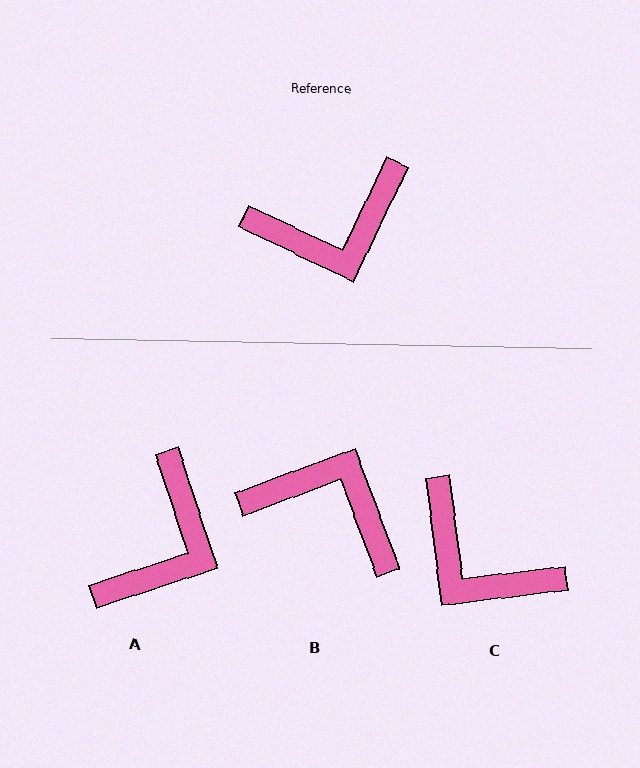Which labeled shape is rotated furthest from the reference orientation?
B, about 136 degrees away.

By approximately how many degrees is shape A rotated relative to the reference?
Approximately 43 degrees counter-clockwise.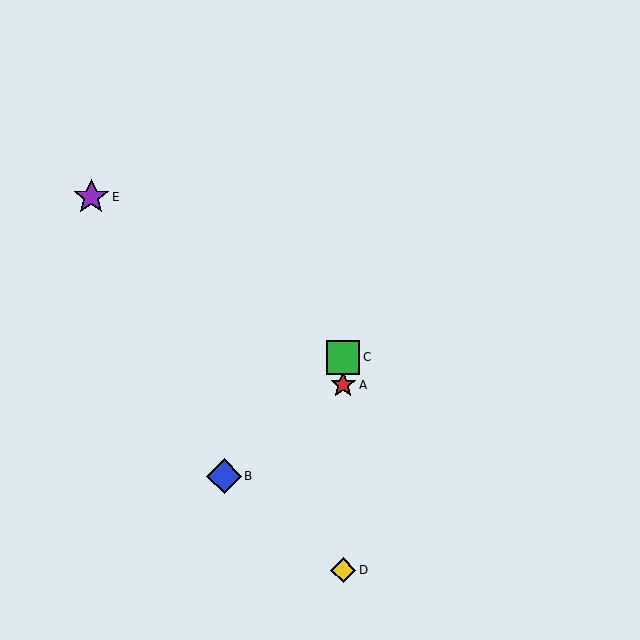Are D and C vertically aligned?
Yes, both are at x≈343.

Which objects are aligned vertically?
Objects A, C, D are aligned vertically.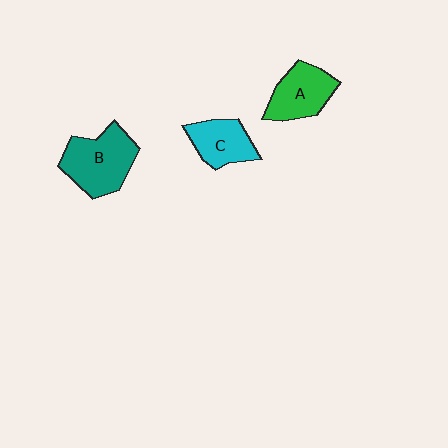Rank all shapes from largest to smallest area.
From largest to smallest: B (teal), A (green), C (cyan).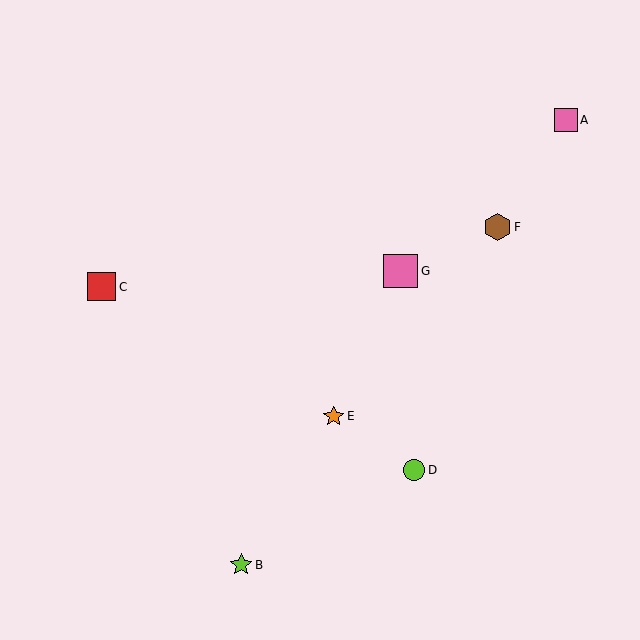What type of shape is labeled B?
Shape B is a lime star.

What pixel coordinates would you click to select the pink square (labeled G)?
Click at (401, 271) to select the pink square G.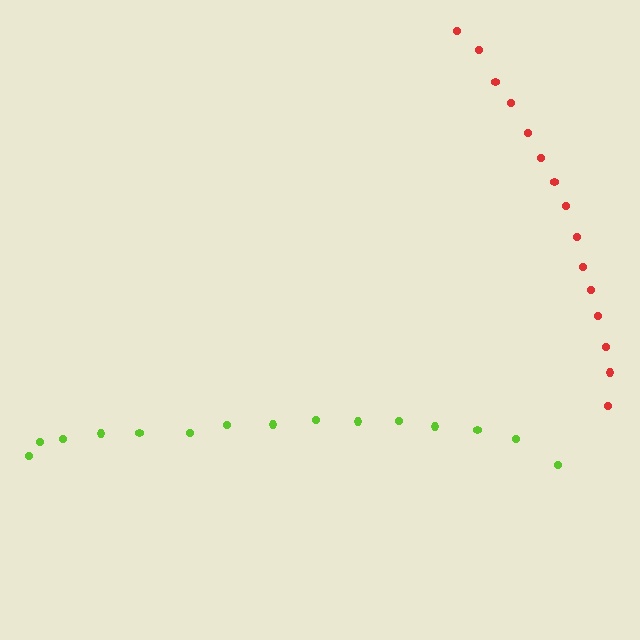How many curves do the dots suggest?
There are 2 distinct paths.